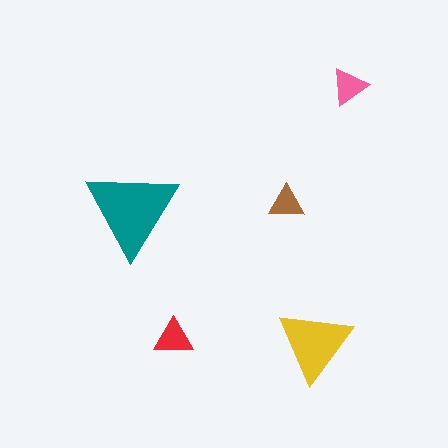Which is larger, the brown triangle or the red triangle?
The red one.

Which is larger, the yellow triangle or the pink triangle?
The yellow one.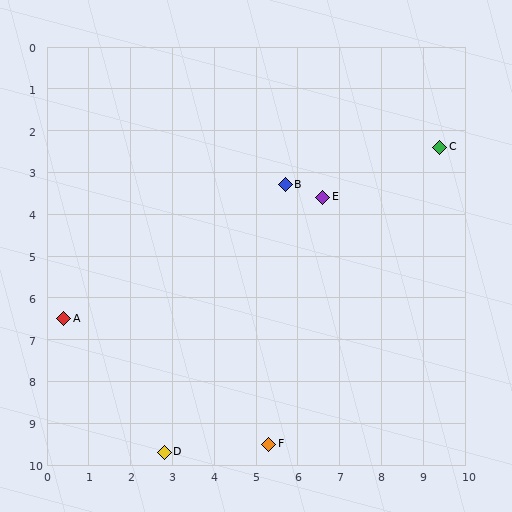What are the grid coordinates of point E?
Point E is at approximately (6.6, 3.6).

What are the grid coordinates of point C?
Point C is at approximately (9.4, 2.4).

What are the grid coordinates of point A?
Point A is at approximately (0.4, 6.5).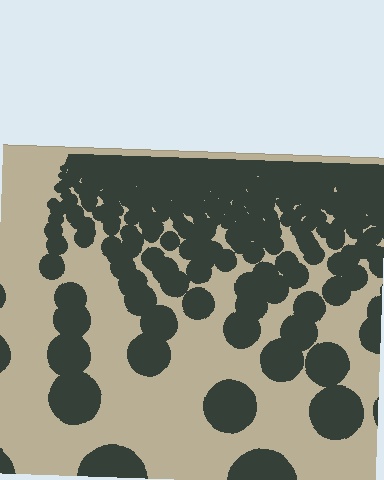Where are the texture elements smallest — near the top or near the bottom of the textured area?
Near the top.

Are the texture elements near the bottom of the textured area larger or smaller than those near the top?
Larger. Near the bottom, elements are closer to the viewer and appear at a bigger on-screen size.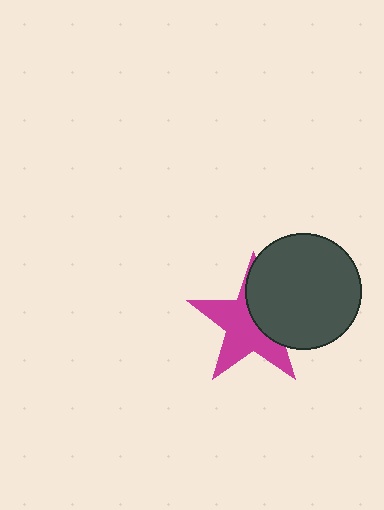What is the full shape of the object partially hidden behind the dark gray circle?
The partially hidden object is a magenta star.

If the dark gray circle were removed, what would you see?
You would see the complete magenta star.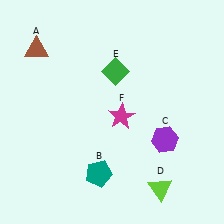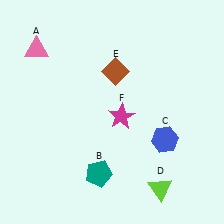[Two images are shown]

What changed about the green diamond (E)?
In Image 1, E is green. In Image 2, it changed to brown.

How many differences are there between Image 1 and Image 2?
There are 3 differences between the two images.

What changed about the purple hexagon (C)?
In Image 1, C is purple. In Image 2, it changed to blue.